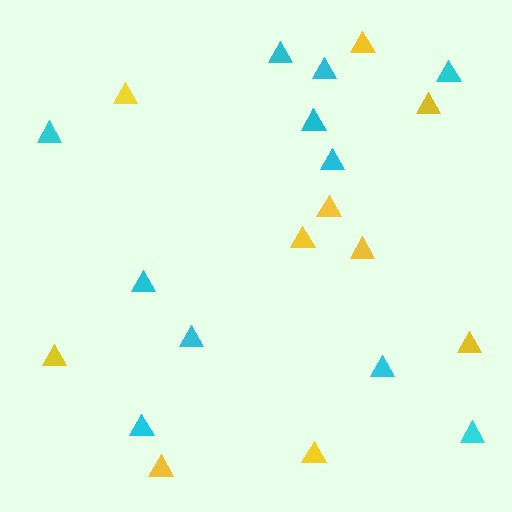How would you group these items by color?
There are 2 groups: one group of cyan triangles (11) and one group of yellow triangles (10).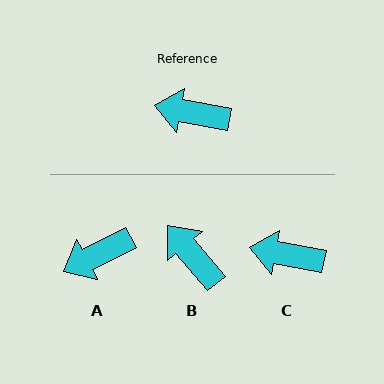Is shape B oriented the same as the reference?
No, it is off by about 40 degrees.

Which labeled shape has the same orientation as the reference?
C.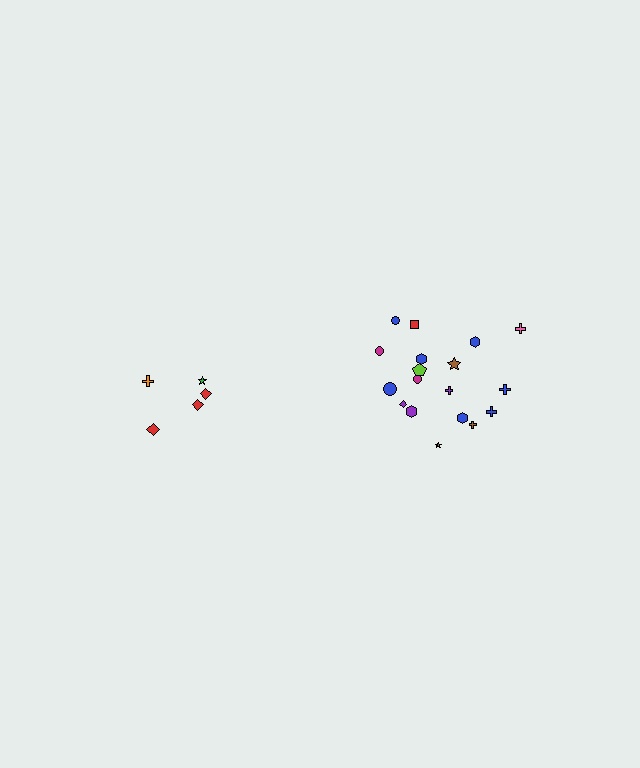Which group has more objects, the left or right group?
The right group.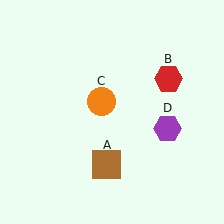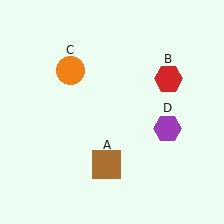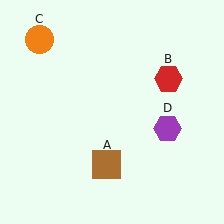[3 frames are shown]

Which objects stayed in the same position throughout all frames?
Brown square (object A) and red hexagon (object B) and purple hexagon (object D) remained stationary.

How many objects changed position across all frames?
1 object changed position: orange circle (object C).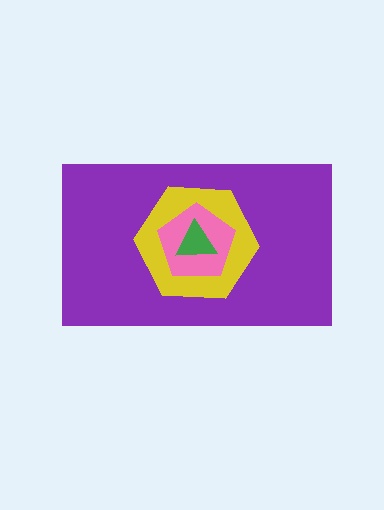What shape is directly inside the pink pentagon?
The green triangle.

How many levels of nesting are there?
4.